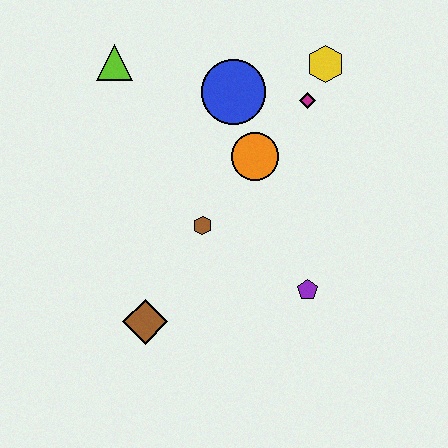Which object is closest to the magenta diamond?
The yellow hexagon is closest to the magenta diamond.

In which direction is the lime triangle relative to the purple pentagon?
The lime triangle is above the purple pentagon.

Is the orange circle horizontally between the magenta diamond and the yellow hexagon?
No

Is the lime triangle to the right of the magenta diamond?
No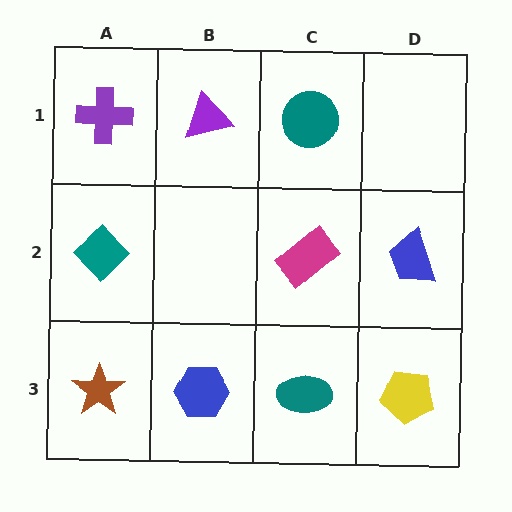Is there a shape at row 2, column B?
No, that cell is empty.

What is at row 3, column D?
A yellow pentagon.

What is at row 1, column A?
A purple cross.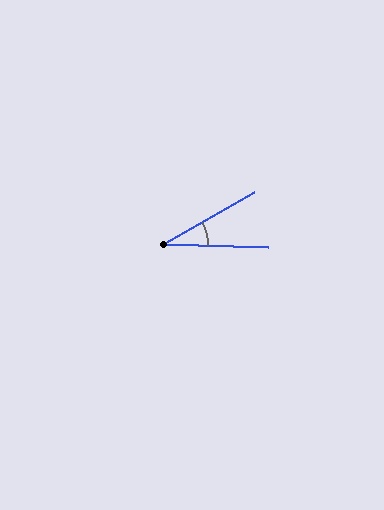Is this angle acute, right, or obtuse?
It is acute.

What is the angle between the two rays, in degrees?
Approximately 31 degrees.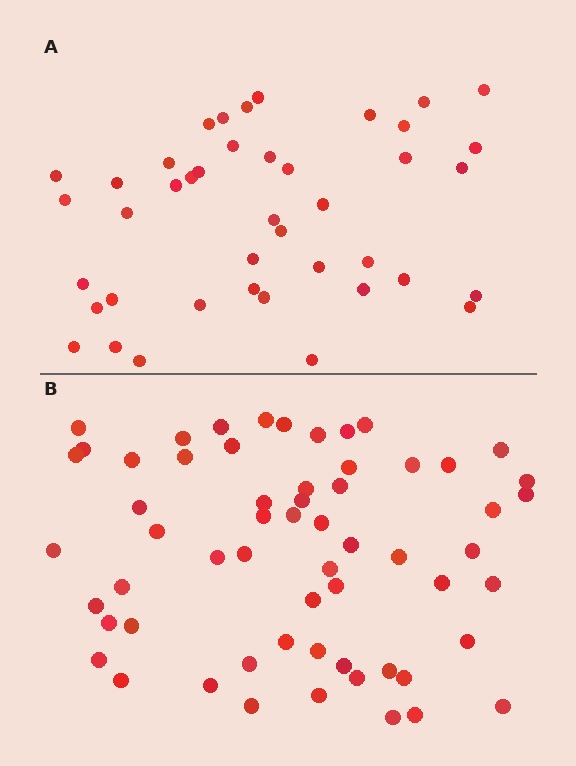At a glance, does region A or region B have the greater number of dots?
Region B (the bottom region) has more dots.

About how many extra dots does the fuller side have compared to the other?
Region B has approximately 20 more dots than region A.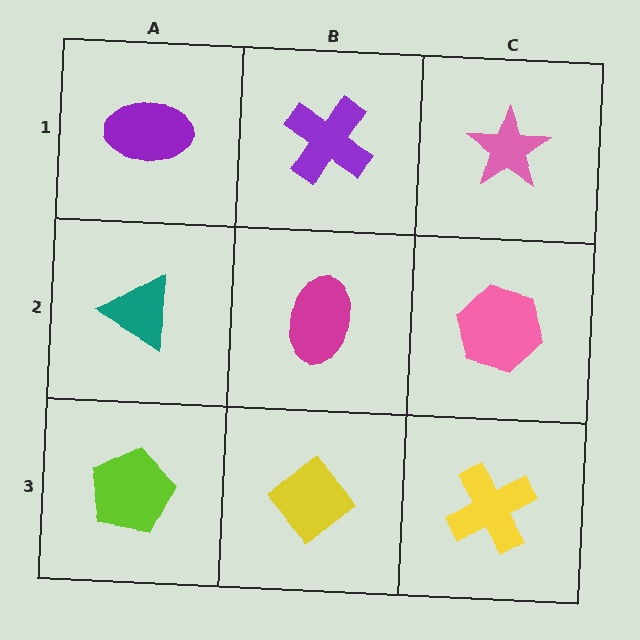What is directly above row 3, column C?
A pink hexagon.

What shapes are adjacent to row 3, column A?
A teal triangle (row 2, column A), a yellow diamond (row 3, column B).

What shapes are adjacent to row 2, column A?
A purple ellipse (row 1, column A), a lime pentagon (row 3, column A), a magenta ellipse (row 2, column B).